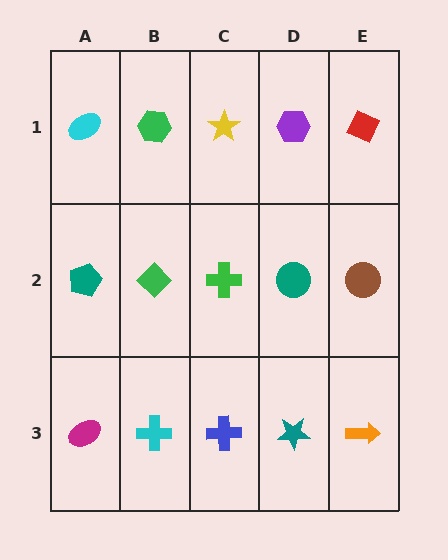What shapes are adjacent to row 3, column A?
A teal pentagon (row 2, column A), a cyan cross (row 3, column B).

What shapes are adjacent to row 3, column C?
A green cross (row 2, column C), a cyan cross (row 3, column B), a teal star (row 3, column D).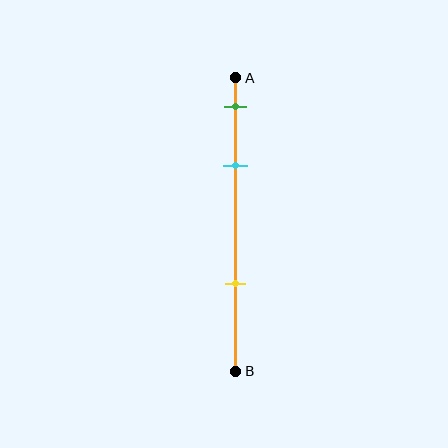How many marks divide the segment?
There are 3 marks dividing the segment.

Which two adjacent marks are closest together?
The green and cyan marks are the closest adjacent pair.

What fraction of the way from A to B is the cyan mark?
The cyan mark is approximately 30% (0.3) of the way from A to B.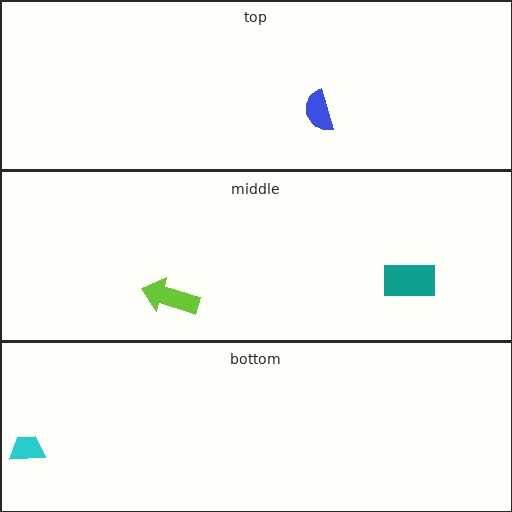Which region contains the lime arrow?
The middle region.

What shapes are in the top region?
The blue semicircle.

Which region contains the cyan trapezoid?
The bottom region.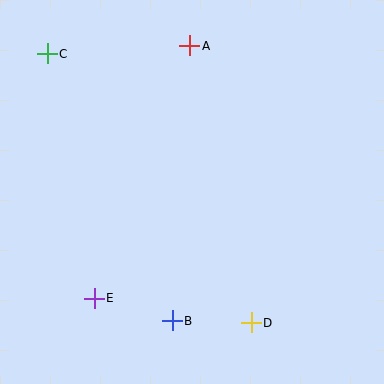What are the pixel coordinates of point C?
Point C is at (47, 54).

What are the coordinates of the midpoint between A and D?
The midpoint between A and D is at (220, 184).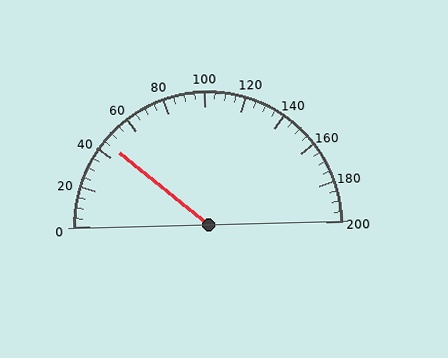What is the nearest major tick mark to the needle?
The nearest major tick mark is 40.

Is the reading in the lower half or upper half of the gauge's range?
The reading is in the lower half of the range (0 to 200).